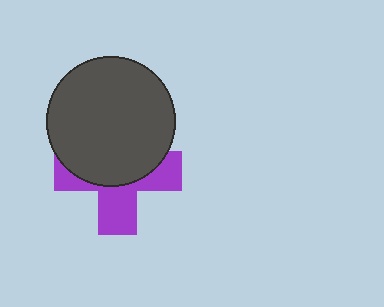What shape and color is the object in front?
The object in front is a dark gray circle.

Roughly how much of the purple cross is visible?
About half of it is visible (roughly 46%).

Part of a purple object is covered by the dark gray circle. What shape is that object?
It is a cross.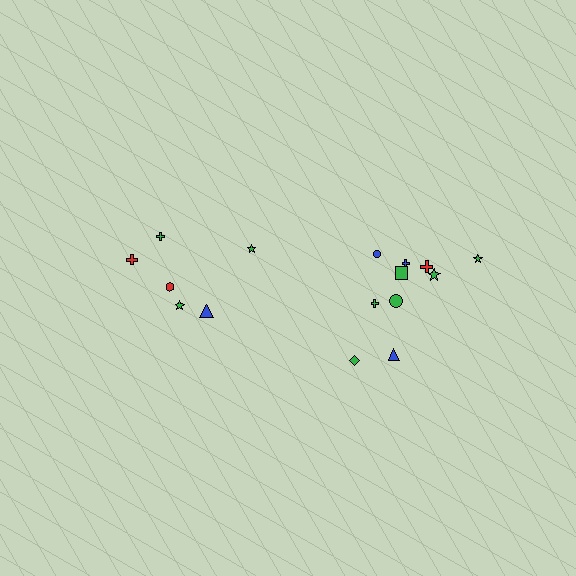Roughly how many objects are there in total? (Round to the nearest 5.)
Roughly 15 objects in total.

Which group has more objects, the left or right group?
The right group.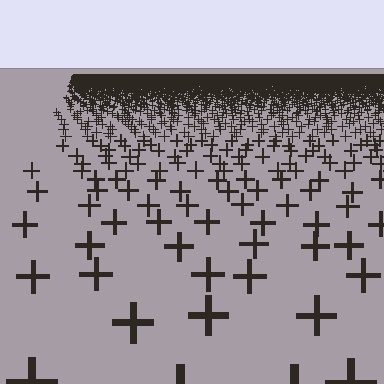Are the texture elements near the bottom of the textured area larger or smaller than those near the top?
Larger. Near the bottom, elements are closer to the viewer and appear at a bigger on-screen size.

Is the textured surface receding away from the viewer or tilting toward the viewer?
The surface is receding away from the viewer. Texture elements get smaller and denser toward the top.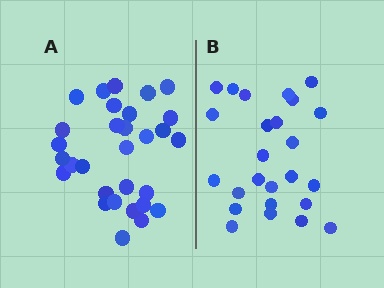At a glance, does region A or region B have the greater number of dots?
Region A (the left region) has more dots.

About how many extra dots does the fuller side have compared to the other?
Region A has about 5 more dots than region B.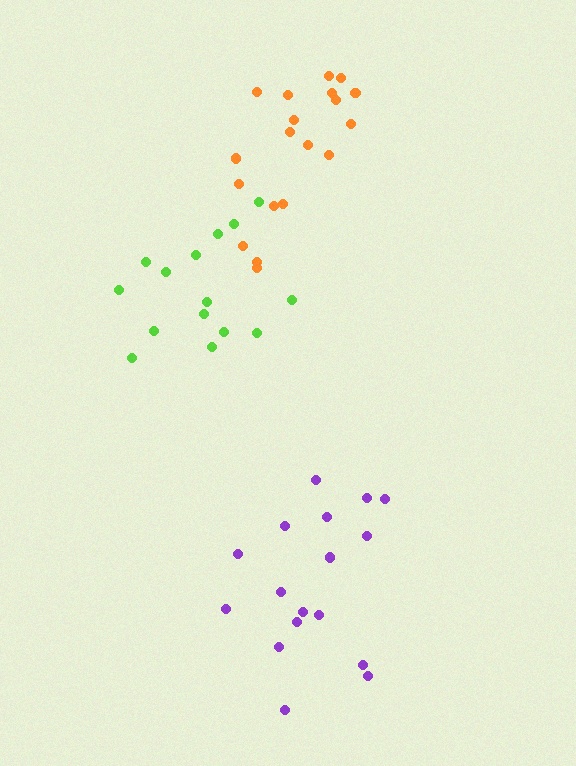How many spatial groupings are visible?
There are 3 spatial groupings.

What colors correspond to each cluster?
The clusters are colored: orange, lime, purple.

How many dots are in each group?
Group 1: 19 dots, Group 2: 15 dots, Group 3: 17 dots (51 total).